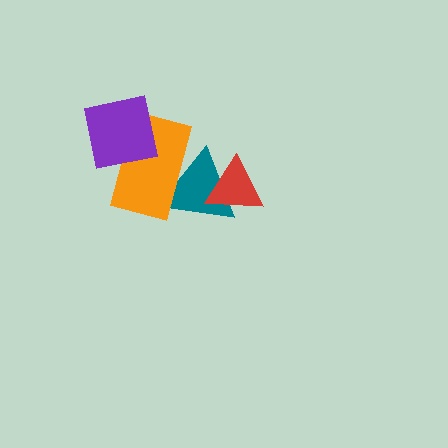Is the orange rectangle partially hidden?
Yes, it is partially covered by another shape.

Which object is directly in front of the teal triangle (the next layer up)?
The red triangle is directly in front of the teal triangle.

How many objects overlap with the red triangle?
1 object overlaps with the red triangle.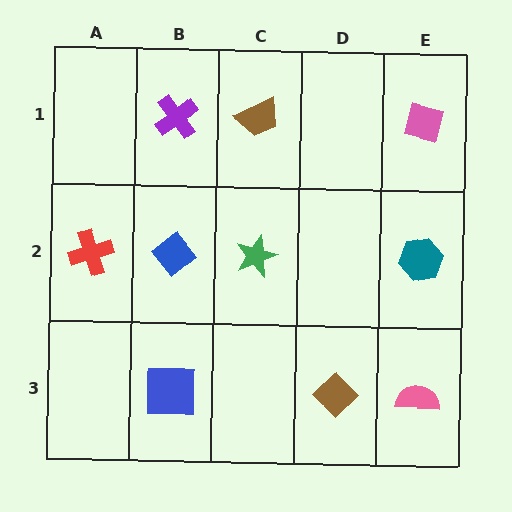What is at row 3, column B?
A blue square.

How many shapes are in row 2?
4 shapes.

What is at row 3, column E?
A pink semicircle.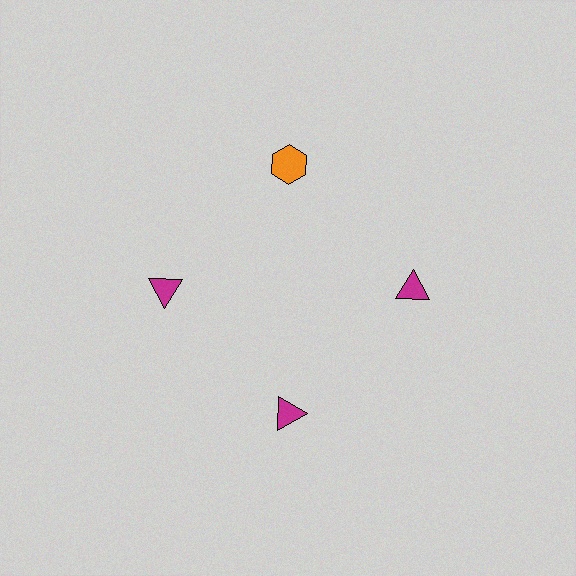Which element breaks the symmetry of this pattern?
The orange hexagon at roughly the 12 o'clock position breaks the symmetry. All other shapes are magenta triangles.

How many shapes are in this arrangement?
There are 4 shapes arranged in a ring pattern.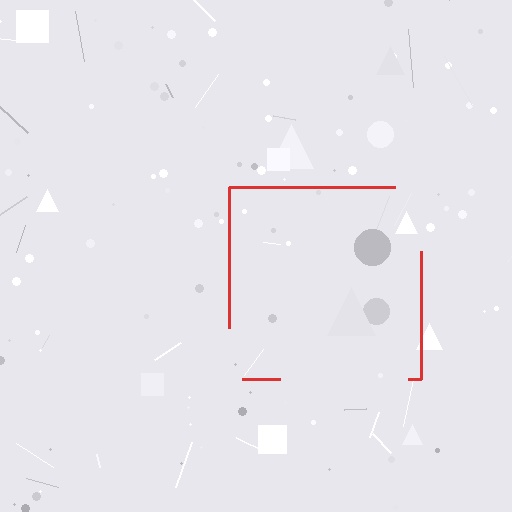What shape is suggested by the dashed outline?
The dashed outline suggests a square.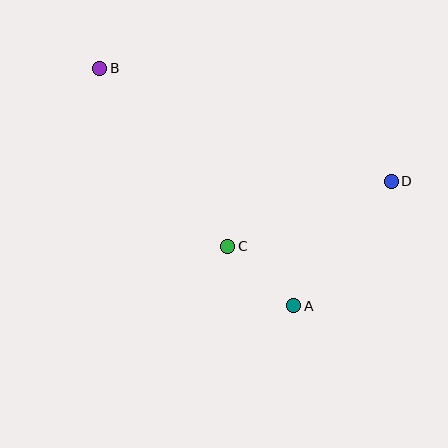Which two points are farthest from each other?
Points B and D are farthest from each other.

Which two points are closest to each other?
Points A and C are closest to each other.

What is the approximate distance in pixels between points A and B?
The distance between A and B is approximately 307 pixels.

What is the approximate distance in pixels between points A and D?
The distance between A and D is approximately 158 pixels.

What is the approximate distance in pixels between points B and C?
The distance between B and C is approximately 219 pixels.